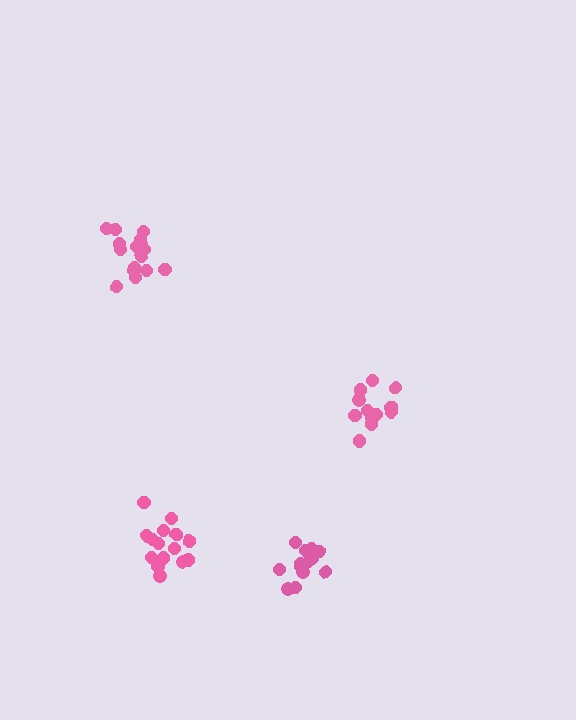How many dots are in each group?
Group 1: 17 dots, Group 2: 13 dots, Group 3: 15 dots, Group 4: 13 dots (58 total).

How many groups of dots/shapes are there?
There are 4 groups.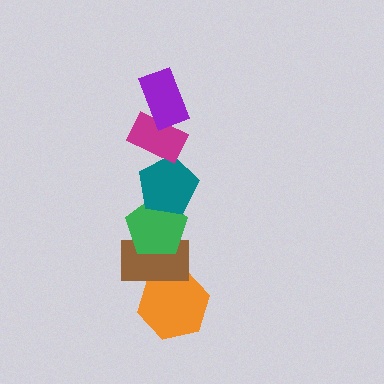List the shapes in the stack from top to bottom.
From top to bottom: the purple rectangle, the magenta rectangle, the teal pentagon, the green pentagon, the brown rectangle, the orange hexagon.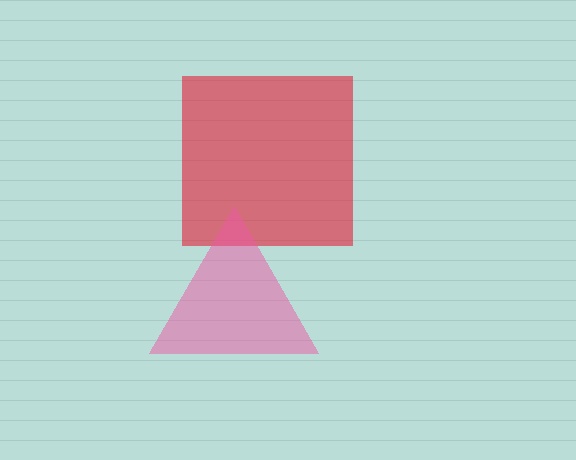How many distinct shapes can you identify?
There are 2 distinct shapes: a red square, a pink triangle.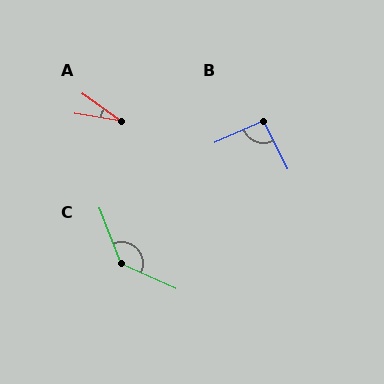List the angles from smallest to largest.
A (26°), B (92°), C (135°).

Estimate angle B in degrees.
Approximately 92 degrees.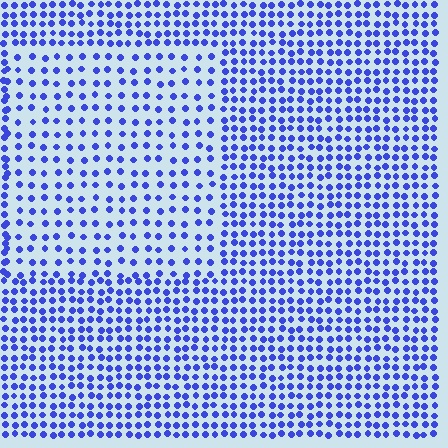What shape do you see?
I see a rectangle.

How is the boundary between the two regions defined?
The boundary is defined by a change in element density (approximately 1.8x ratio). All elements are the same color, size, and shape.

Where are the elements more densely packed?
The elements are more densely packed outside the rectangle boundary.